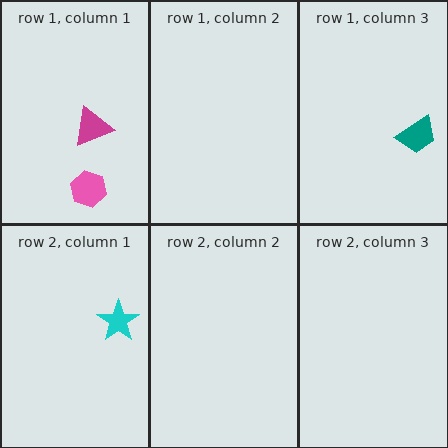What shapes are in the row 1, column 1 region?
The pink hexagon, the magenta triangle.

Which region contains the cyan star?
The row 2, column 1 region.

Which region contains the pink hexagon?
The row 1, column 1 region.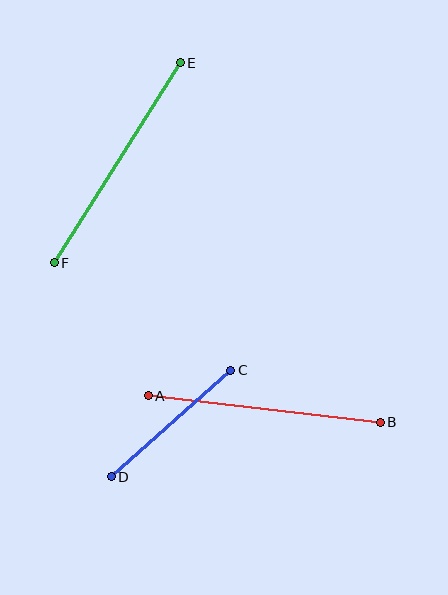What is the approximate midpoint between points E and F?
The midpoint is at approximately (117, 163) pixels.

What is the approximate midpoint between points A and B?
The midpoint is at approximately (264, 409) pixels.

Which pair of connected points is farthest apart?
Points E and F are farthest apart.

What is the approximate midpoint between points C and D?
The midpoint is at approximately (171, 424) pixels.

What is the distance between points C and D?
The distance is approximately 160 pixels.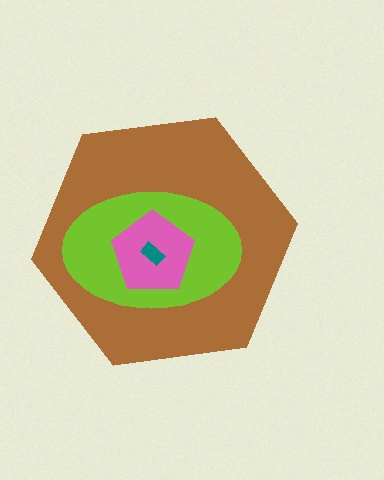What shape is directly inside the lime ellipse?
The pink pentagon.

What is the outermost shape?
The brown hexagon.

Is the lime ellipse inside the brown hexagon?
Yes.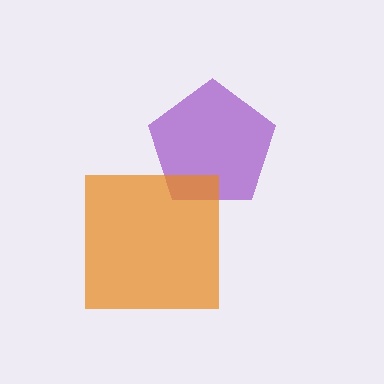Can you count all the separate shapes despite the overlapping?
Yes, there are 2 separate shapes.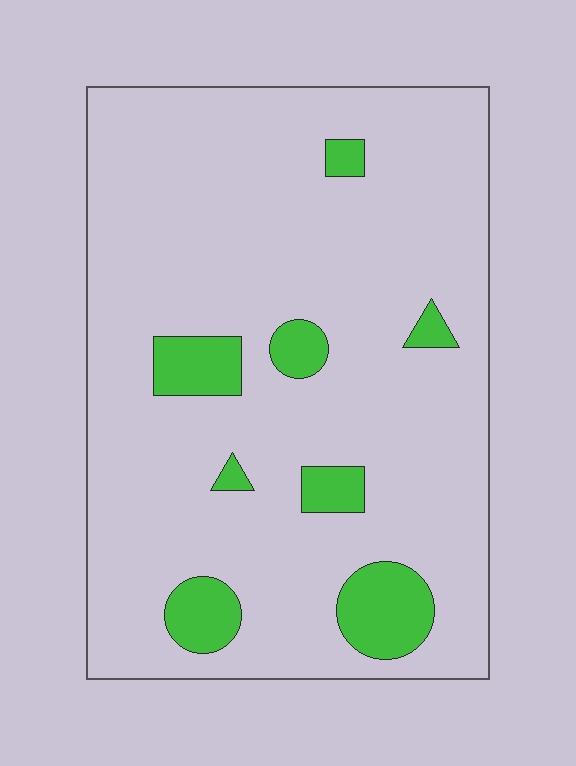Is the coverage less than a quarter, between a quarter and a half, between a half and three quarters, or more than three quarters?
Less than a quarter.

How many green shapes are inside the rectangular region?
8.